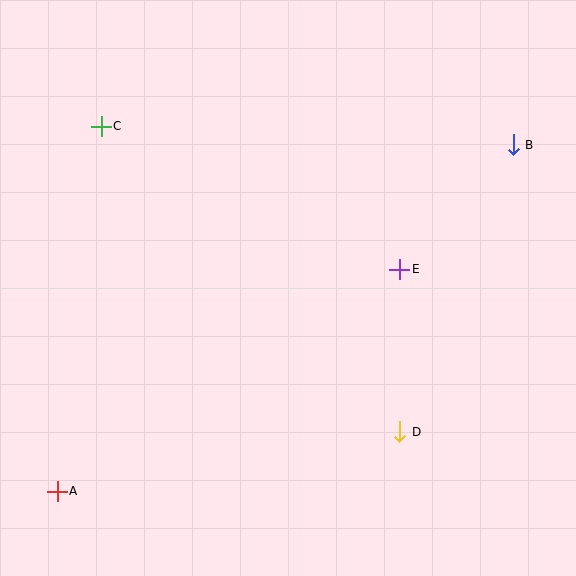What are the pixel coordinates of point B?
Point B is at (513, 145).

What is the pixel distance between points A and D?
The distance between A and D is 347 pixels.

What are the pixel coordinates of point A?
Point A is at (57, 491).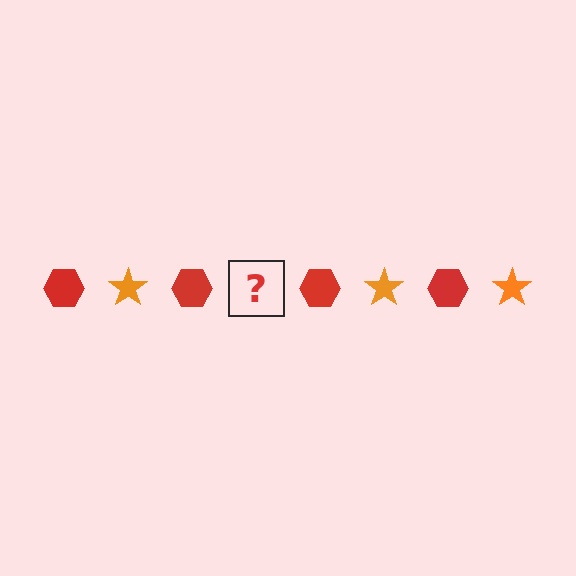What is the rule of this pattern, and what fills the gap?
The rule is that the pattern alternates between red hexagon and orange star. The gap should be filled with an orange star.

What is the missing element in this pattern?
The missing element is an orange star.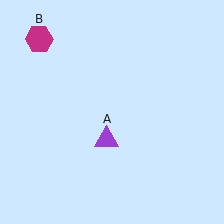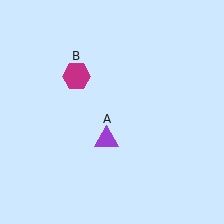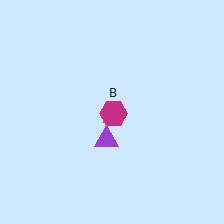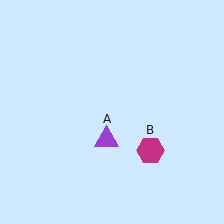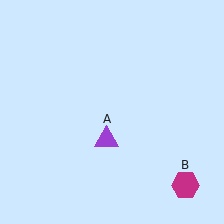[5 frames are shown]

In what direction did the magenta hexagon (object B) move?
The magenta hexagon (object B) moved down and to the right.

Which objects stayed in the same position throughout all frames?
Purple triangle (object A) remained stationary.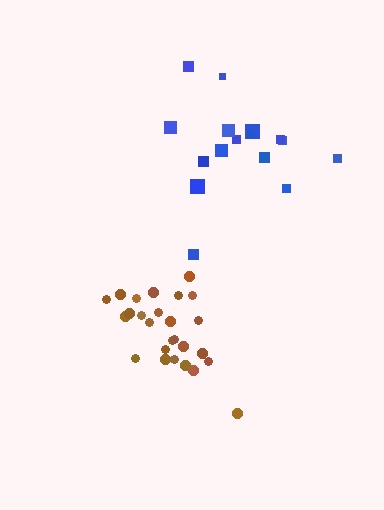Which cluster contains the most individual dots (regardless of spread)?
Brown (26).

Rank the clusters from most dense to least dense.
brown, blue.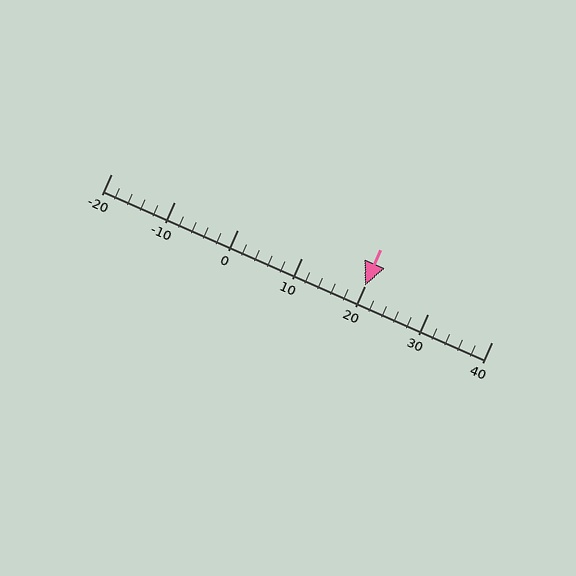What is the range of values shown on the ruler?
The ruler shows values from -20 to 40.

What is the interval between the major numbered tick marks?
The major tick marks are spaced 10 units apart.